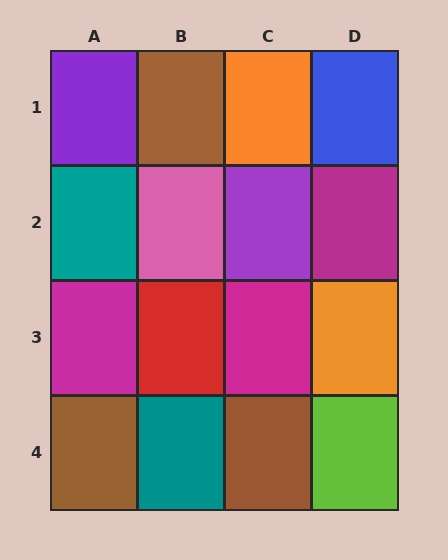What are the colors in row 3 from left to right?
Magenta, red, magenta, orange.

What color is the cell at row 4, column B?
Teal.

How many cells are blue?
1 cell is blue.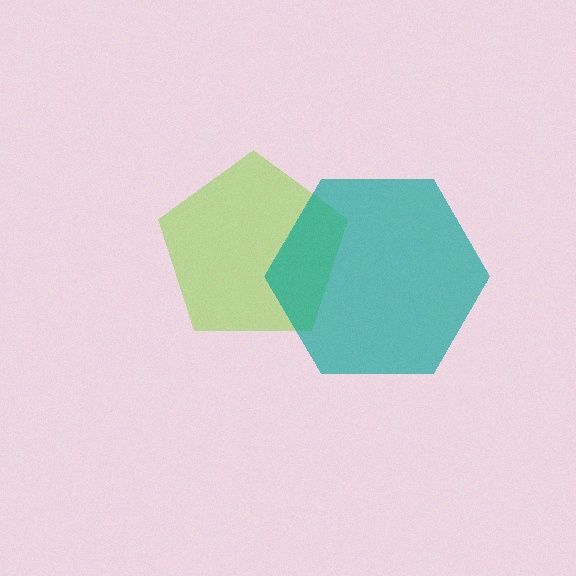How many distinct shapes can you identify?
There are 2 distinct shapes: a lime pentagon, a teal hexagon.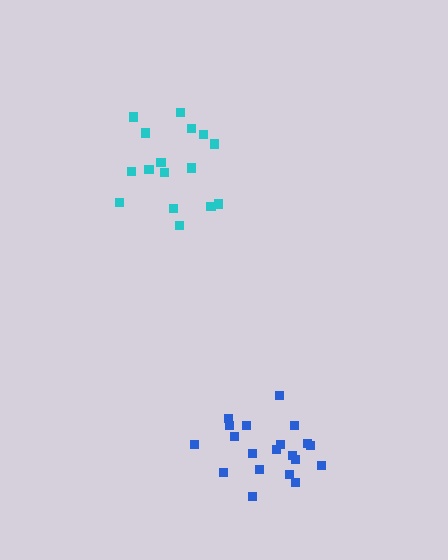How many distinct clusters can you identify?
There are 2 distinct clusters.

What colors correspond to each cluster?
The clusters are colored: blue, cyan.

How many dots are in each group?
Group 1: 20 dots, Group 2: 16 dots (36 total).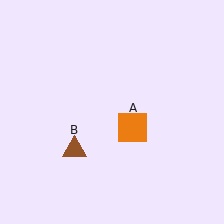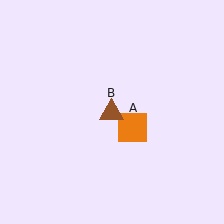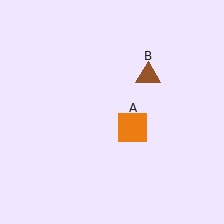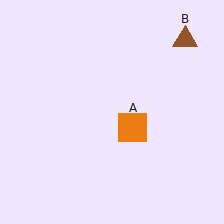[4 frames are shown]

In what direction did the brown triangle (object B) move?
The brown triangle (object B) moved up and to the right.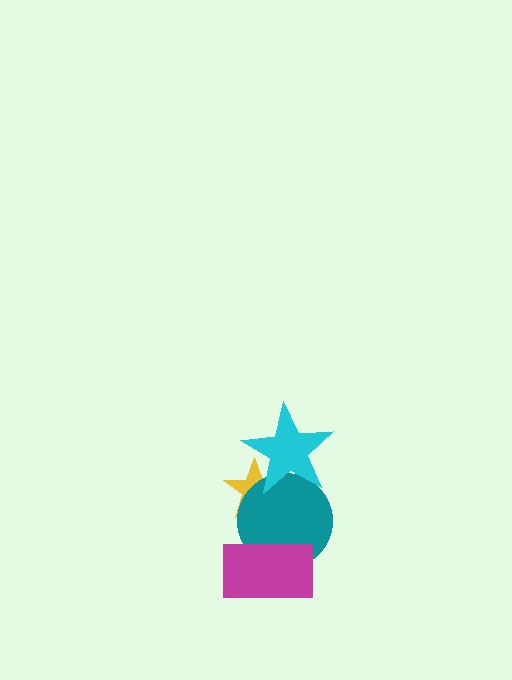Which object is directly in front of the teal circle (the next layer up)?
The cyan star is directly in front of the teal circle.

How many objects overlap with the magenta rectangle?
1 object overlaps with the magenta rectangle.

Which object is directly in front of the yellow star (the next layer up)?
The teal circle is directly in front of the yellow star.